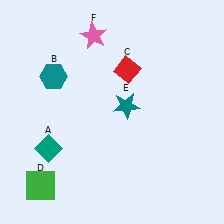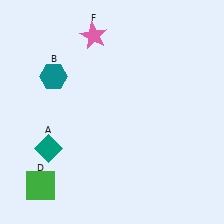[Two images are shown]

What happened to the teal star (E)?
The teal star (E) was removed in Image 2. It was in the top-right area of Image 1.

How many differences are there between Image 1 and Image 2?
There are 2 differences between the two images.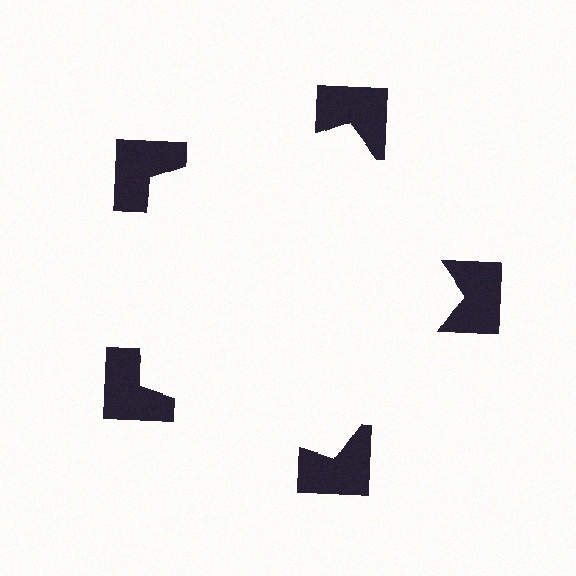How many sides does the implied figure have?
5 sides.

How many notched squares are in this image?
There are 5 — one at each vertex of the illusory pentagon.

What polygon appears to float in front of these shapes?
An illusory pentagon — its edges are inferred from the aligned wedge cuts in the notched squares, not physically drawn.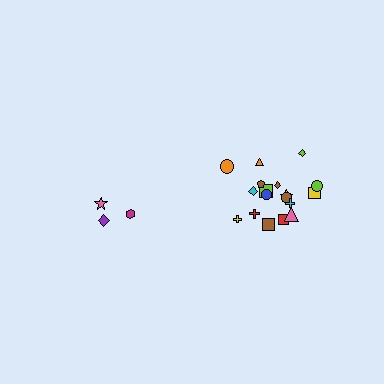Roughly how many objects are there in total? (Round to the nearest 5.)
Roughly 20 objects in total.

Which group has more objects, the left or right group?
The right group.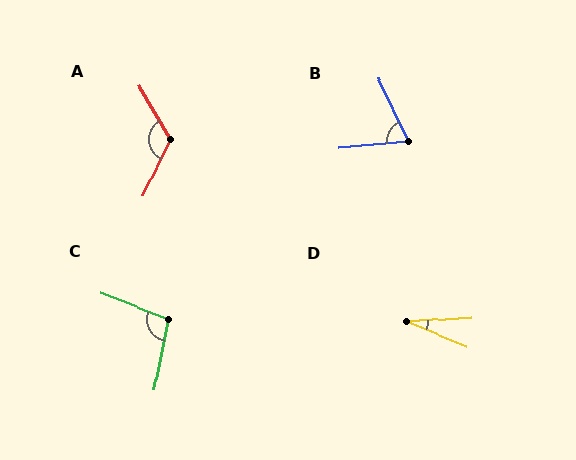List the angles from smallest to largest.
D (26°), B (70°), C (100°), A (124°).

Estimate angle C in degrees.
Approximately 100 degrees.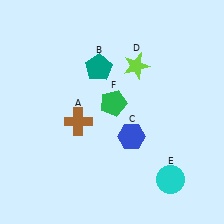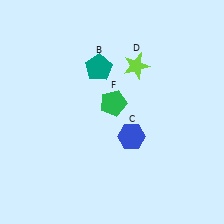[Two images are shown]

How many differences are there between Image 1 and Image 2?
There are 2 differences between the two images.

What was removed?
The brown cross (A), the cyan circle (E) were removed in Image 2.